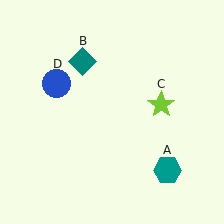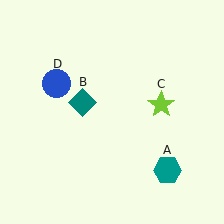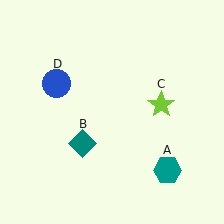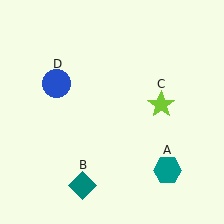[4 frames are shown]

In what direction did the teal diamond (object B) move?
The teal diamond (object B) moved down.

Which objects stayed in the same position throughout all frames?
Teal hexagon (object A) and lime star (object C) and blue circle (object D) remained stationary.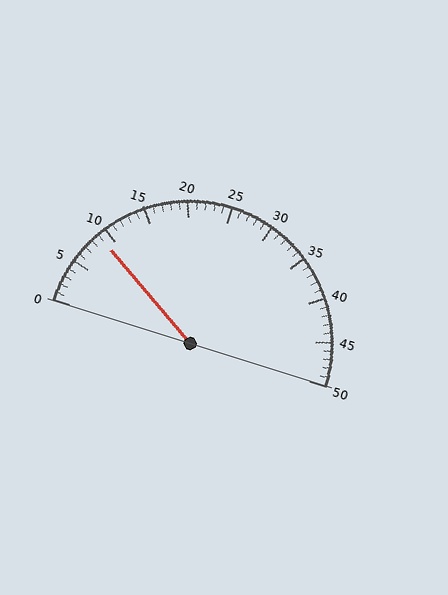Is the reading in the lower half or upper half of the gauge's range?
The reading is in the lower half of the range (0 to 50).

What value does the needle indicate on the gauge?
The needle indicates approximately 9.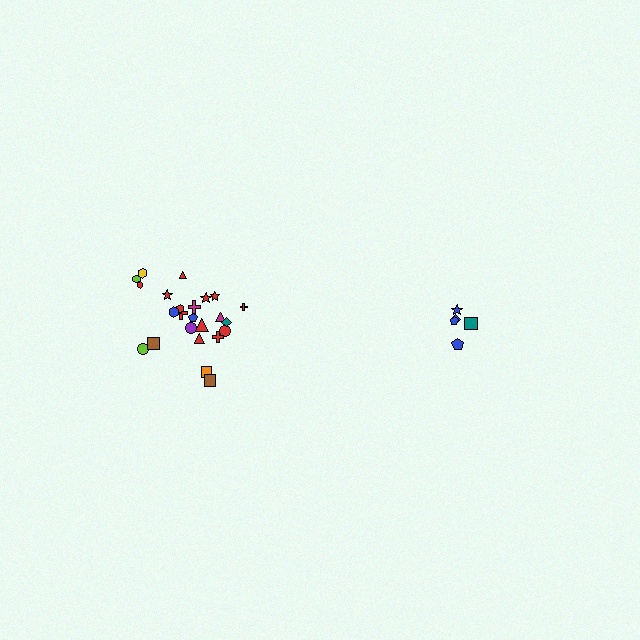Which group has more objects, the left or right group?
The left group.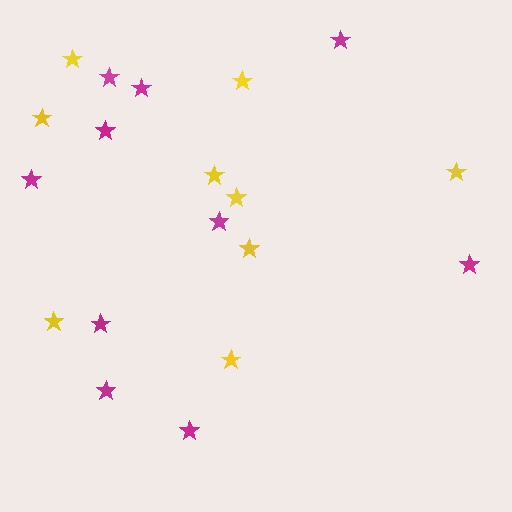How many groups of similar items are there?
There are 2 groups: one group of magenta stars (10) and one group of yellow stars (9).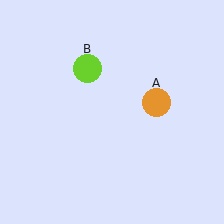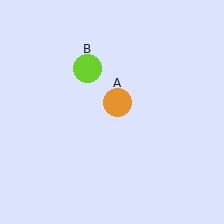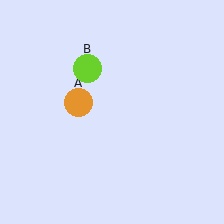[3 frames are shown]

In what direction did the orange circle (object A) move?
The orange circle (object A) moved left.